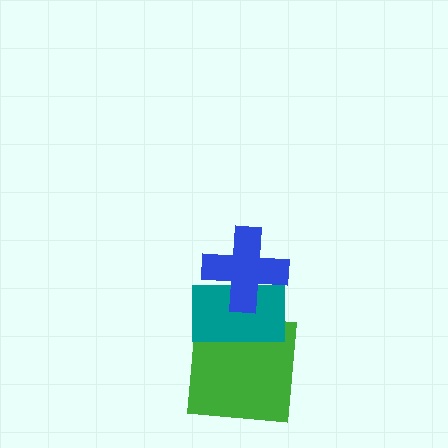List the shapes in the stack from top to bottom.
From top to bottom: the blue cross, the teal rectangle, the green square.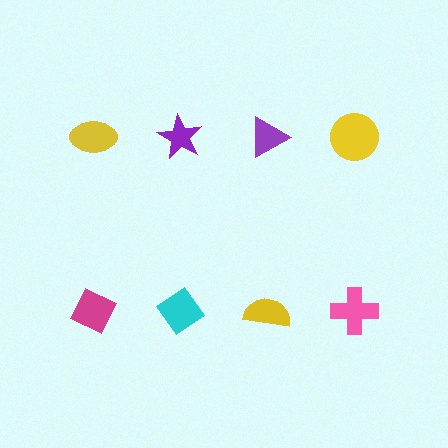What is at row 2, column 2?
A cyan diamond.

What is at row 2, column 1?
A magenta diamond.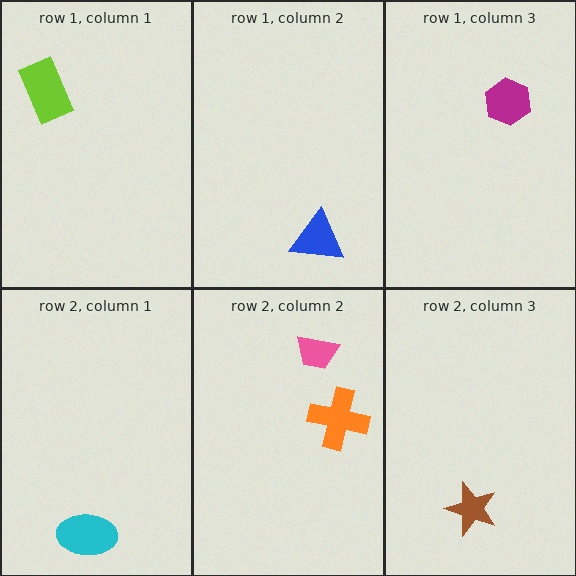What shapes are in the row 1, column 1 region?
The lime rectangle.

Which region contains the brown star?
The row 2, column 3 region.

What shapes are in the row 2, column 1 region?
The cyan ellipse.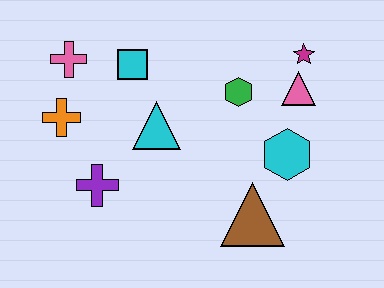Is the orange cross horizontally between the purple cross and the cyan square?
No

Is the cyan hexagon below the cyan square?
Yes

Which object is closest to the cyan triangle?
The cyan square is closest to the cyan triangle.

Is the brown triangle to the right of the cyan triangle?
Yes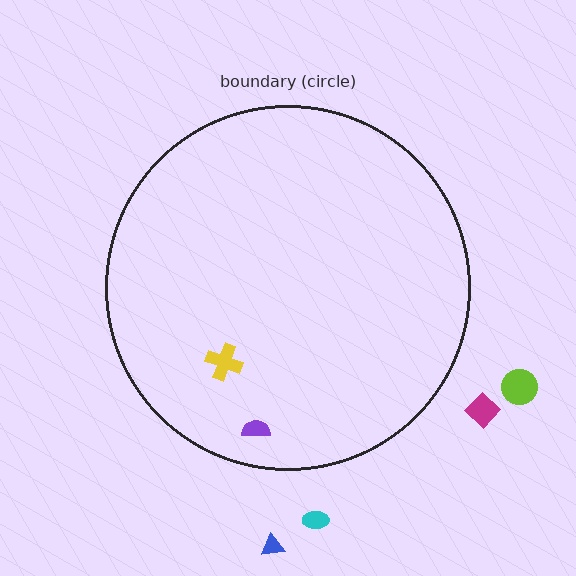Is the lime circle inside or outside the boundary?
Outside.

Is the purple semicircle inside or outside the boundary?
Inside.